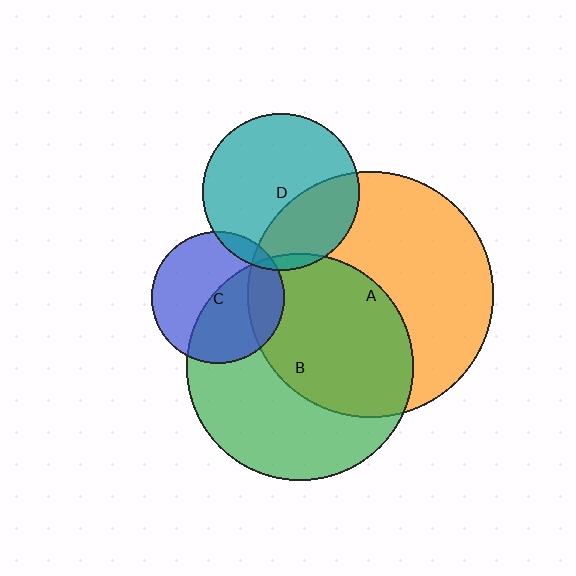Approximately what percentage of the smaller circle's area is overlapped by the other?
Approximately 50%.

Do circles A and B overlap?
Yes.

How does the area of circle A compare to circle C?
Approximately 3.5 times.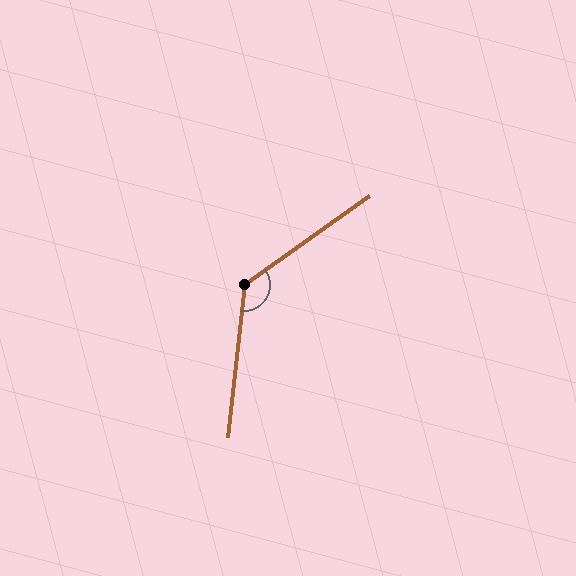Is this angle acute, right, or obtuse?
It is obtuse.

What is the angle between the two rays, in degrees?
Approximately 132 degrees.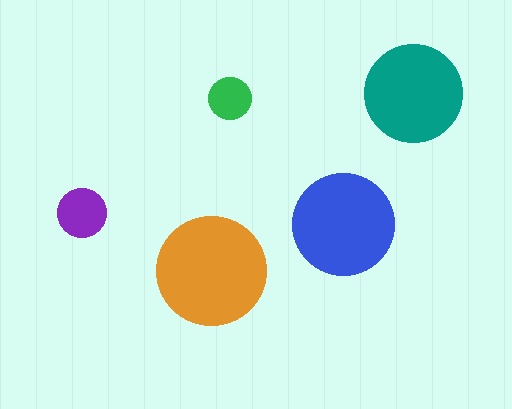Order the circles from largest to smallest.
the orange one, the blue one, the teal one, the purple one, the green one.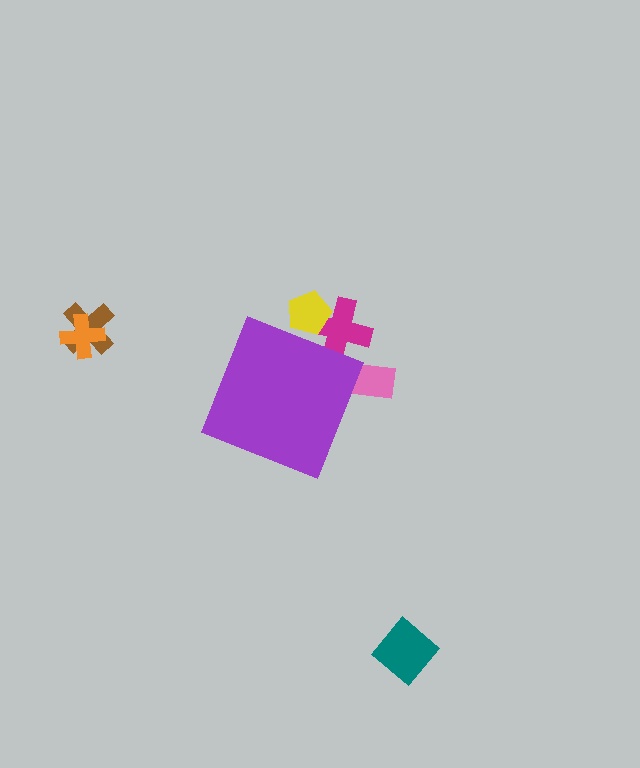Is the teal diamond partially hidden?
No, the teal diamond is fully visible.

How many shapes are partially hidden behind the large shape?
3 shapes are partially hidden.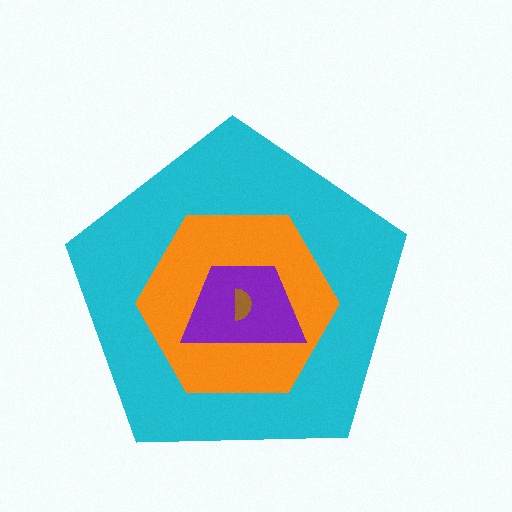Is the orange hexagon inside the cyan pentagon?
Yes.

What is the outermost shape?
The cyan pentagon.